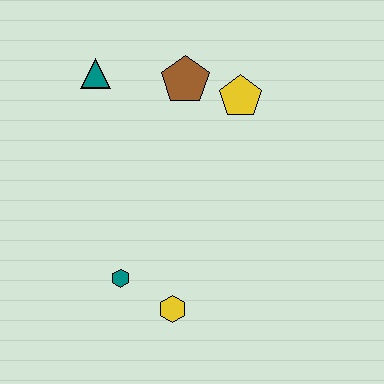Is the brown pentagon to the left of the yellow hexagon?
No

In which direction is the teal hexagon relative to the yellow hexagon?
The teal hexagon is to the left of the yellow hexagon.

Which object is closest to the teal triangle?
The brown pentagon is closest to the teal triangle.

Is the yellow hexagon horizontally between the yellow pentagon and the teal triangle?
Yes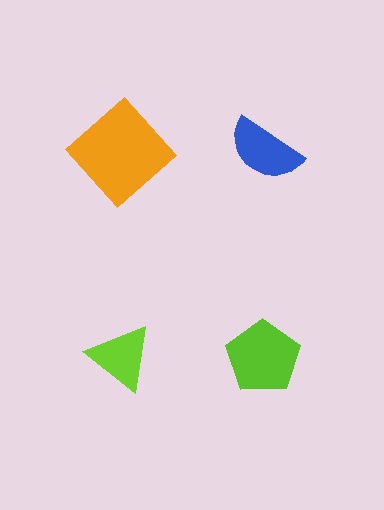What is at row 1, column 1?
An orange diamond.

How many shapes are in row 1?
2 shapes.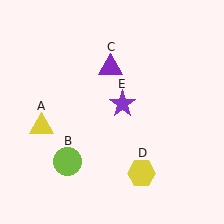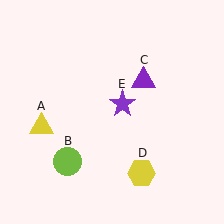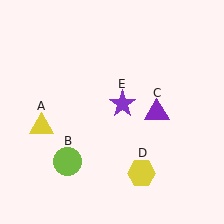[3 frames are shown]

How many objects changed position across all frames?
1 object changed position: purple triangle (object C).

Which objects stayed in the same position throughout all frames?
Yellow triangle (object A) and lime circle (object B) and yellow hexagon (object D) and purple star (object E) remained stationary.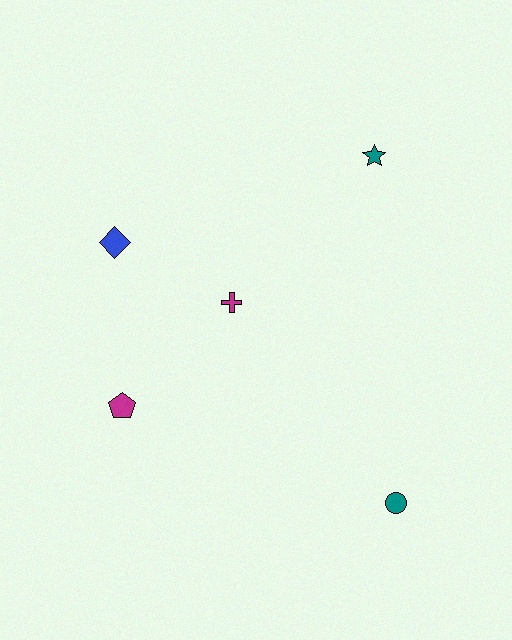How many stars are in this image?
There is 1 star.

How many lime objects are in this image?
There are no lime objects.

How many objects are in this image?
There are 5 objects.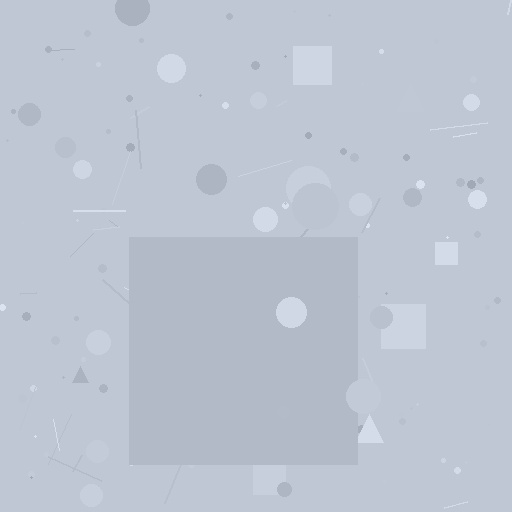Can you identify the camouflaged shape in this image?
The camouflaged shape is a square.